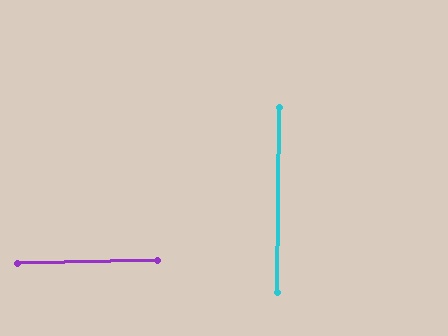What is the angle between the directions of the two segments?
Approximately 88 degrees.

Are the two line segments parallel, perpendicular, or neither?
Perpendicular — they meet at approximately 88°.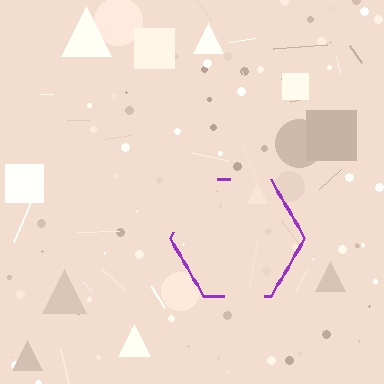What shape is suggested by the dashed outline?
The dashed outline suggests a hexagon.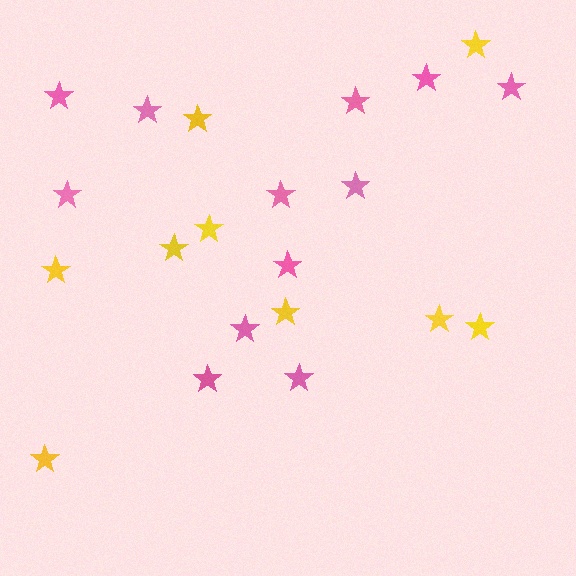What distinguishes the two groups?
There are 2 groups: one group of yellow stars (9) and one group of pink stars (12).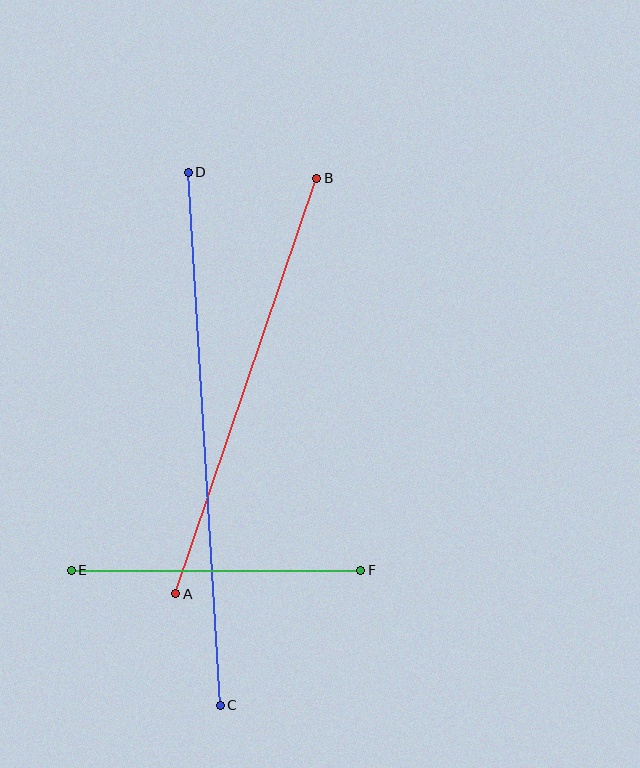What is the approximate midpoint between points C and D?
The midpoint is at approximately (204, 439) pixels.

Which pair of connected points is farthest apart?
Points C and D are farthest apart.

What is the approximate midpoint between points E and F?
The midpoint is at approximately (216, 570) pixels.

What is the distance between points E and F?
The distance is approximately 289 pixels.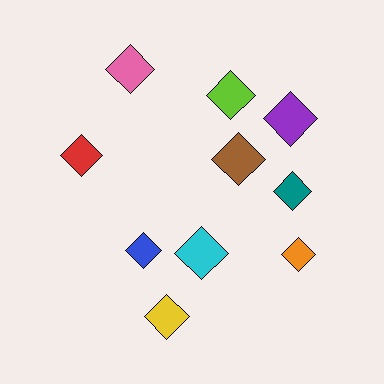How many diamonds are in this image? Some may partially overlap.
There are 10 diamonds.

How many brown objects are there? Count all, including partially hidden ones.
There is 1 brown object.